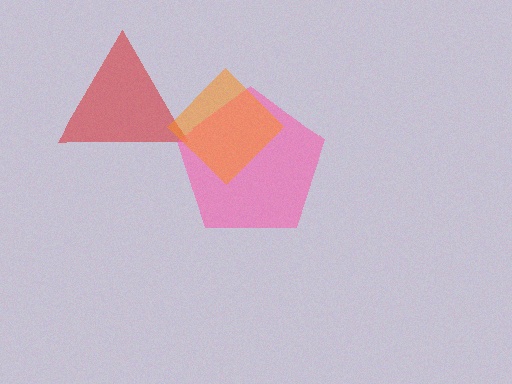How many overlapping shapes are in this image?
There are 3 overlapping shapes in the image.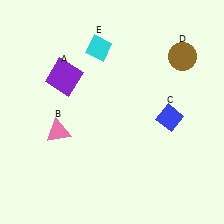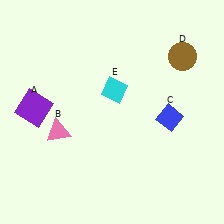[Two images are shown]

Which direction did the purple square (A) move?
The purple square (A) moved down.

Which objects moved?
The objects that moved are: the purple square (A), the cyan diamond (E).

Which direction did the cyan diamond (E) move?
The cyan diamond (E) moved down.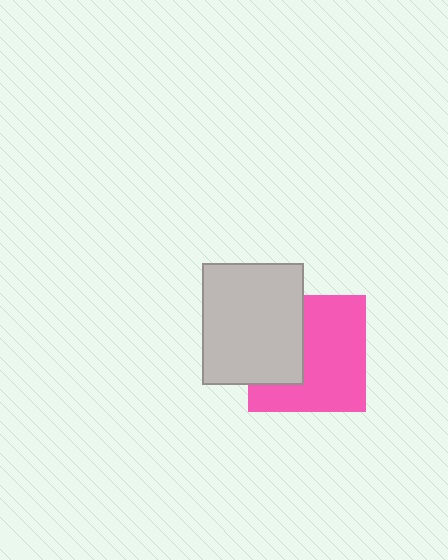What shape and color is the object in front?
The object in front is a light gray rectangle.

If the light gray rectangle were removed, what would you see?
You would see the complete pink square.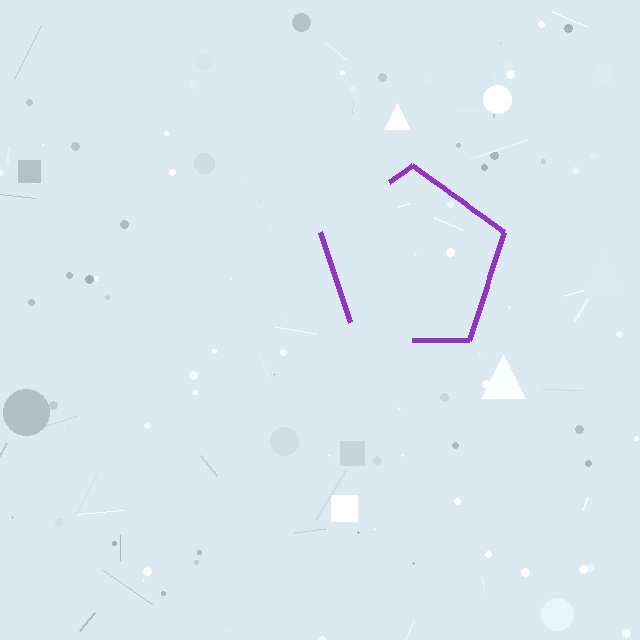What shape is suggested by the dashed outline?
The dashed outline suggests a pentagon.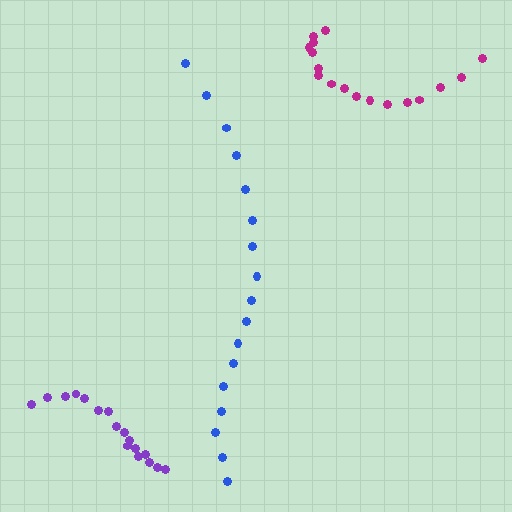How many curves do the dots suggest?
There are 3 distinct paths.